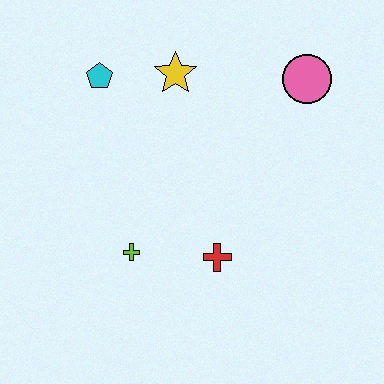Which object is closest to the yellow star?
The cyan pentagon is closest to the yellow star.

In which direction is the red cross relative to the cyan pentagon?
The red cross is below the cyan pentagon.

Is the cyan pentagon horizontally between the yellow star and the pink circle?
No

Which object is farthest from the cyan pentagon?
The red cross is farthest from the cyan pentagon.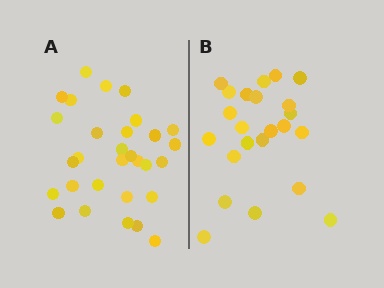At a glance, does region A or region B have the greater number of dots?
Region A (the left region) has more dots.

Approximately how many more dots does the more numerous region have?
Region A has roughly 8 or so more dots than region B.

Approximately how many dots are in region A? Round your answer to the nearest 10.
About 30 dots.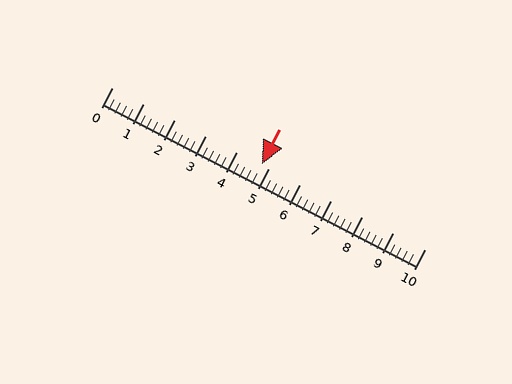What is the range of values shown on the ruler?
The ruler shows values from 0 to 10.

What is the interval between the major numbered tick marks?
The major tick marks are spaced 1 units apart.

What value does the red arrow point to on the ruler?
The red arrow points to approximately 4.8.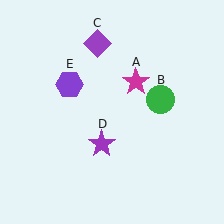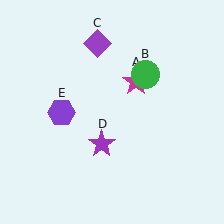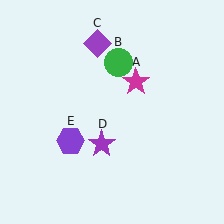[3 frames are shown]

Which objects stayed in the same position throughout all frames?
Magenta star (object A) and purple diamond (object C) and purple star (object D) remained stationary.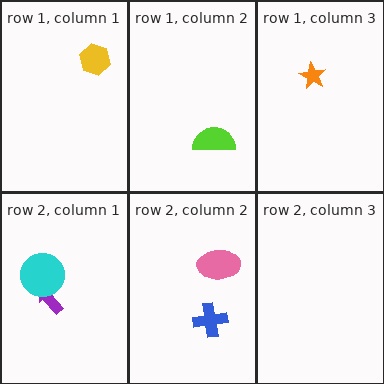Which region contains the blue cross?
The row 2, column 2 region.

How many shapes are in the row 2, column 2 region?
2.